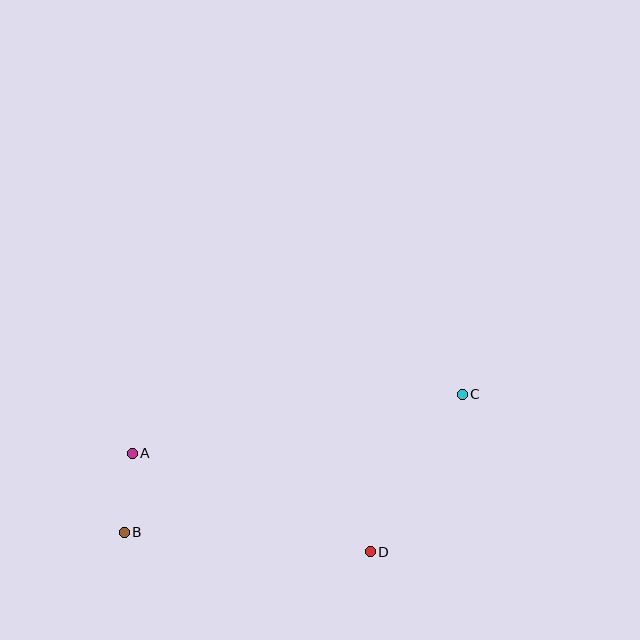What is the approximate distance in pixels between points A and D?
The distance between A and D is approximately 257 pixels.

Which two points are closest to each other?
Points A and B are closest to each other.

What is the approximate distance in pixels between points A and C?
The distance between A and C is approximately 335 pixels.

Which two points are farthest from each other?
Points B and C are farthest from each other.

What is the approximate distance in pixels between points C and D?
The distance between C and D is approximately 182 pixels.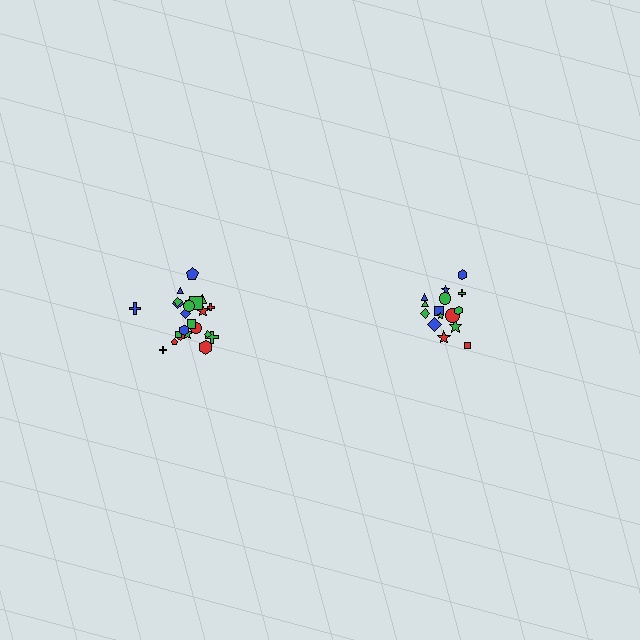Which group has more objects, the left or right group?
The left group.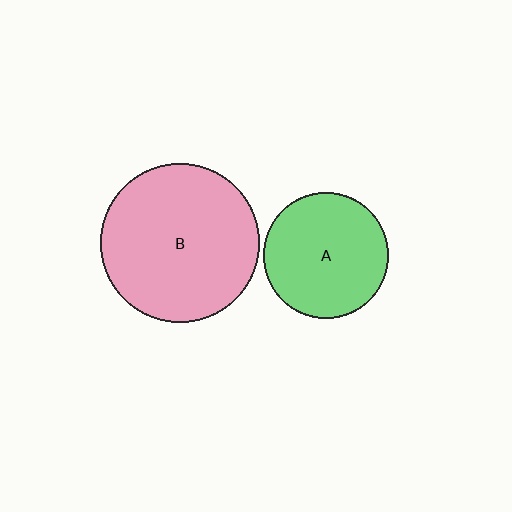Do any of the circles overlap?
No, none of the circles overlap.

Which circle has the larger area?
Circle B (pink).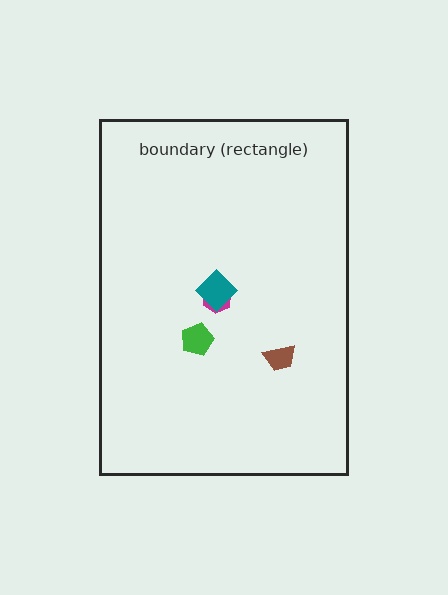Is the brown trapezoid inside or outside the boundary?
Inside.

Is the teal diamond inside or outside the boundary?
Inside.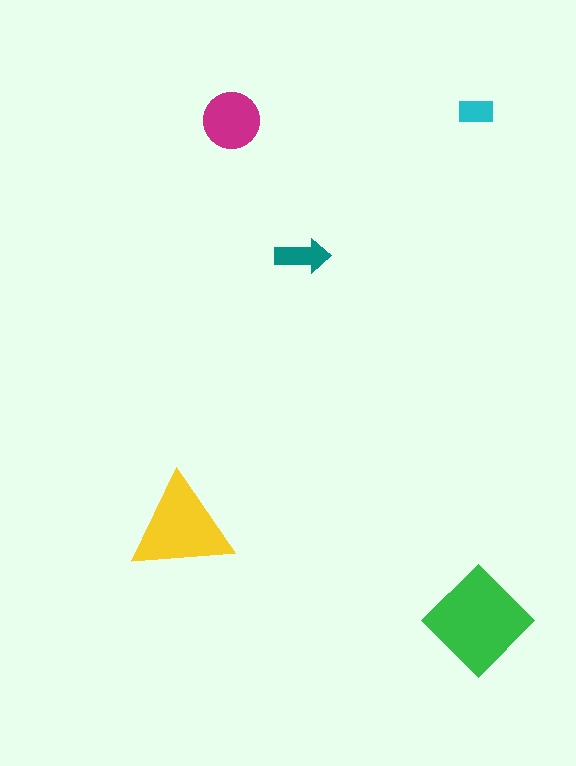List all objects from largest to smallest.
The green diamond, the yellow triangle, the magenta circle, the teal arrow, the cyan rectangle.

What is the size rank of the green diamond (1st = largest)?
1st.